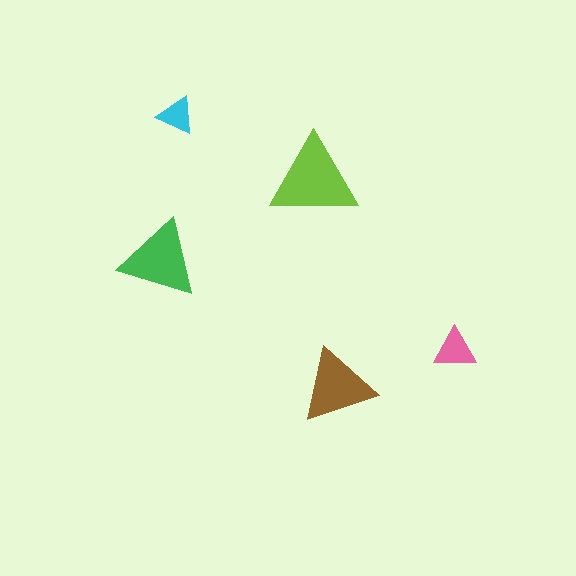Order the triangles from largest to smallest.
the lime one, the green one, the brown one, the pink one, the cyan one.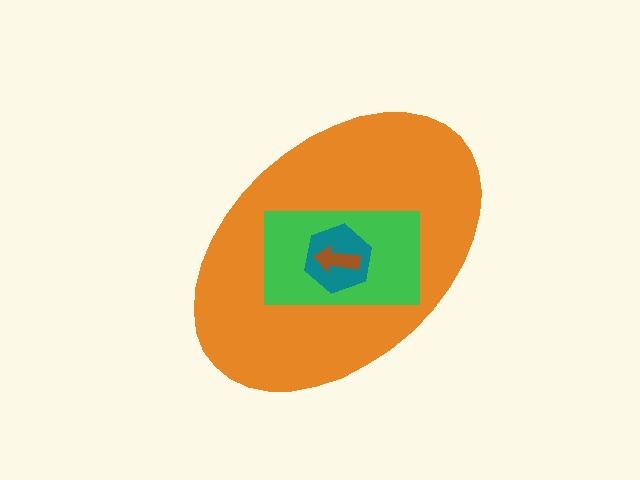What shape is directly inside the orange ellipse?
The green rectangle.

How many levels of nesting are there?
4.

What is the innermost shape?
The brown arrow.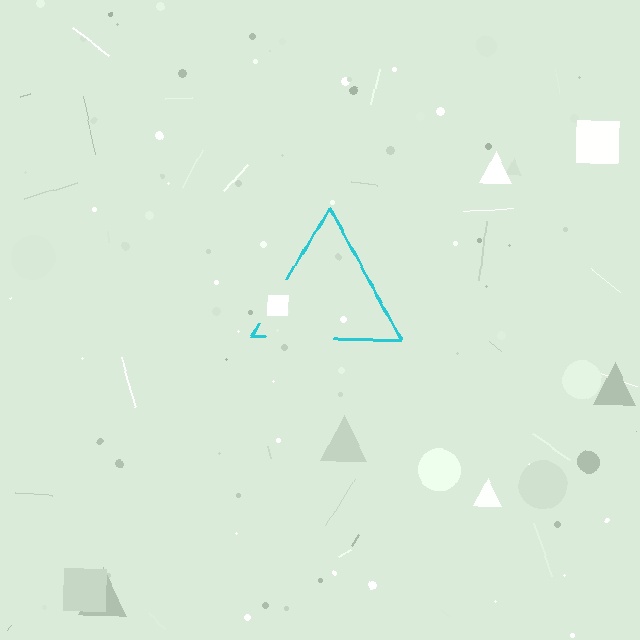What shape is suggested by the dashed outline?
The dashed outline suggests a triangle.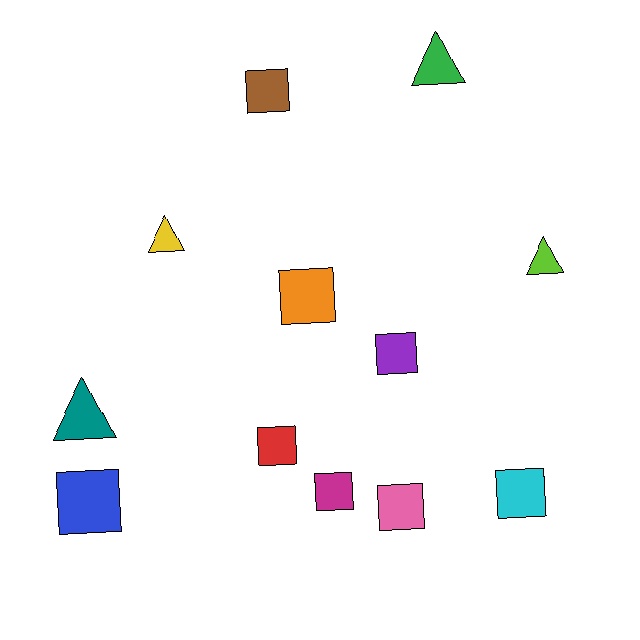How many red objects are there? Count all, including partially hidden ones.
There is 1 red object.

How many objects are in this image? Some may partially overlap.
There are 12 objects.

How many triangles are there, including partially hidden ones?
There are 4 triangles.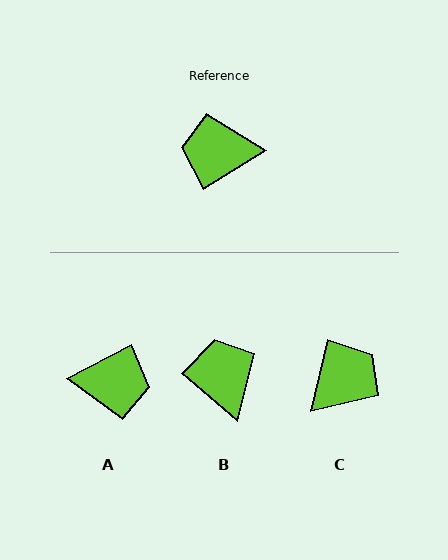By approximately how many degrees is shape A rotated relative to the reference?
Approximately 176 degrees counter-clockwise.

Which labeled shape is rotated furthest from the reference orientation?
A, about 176 degrees away.